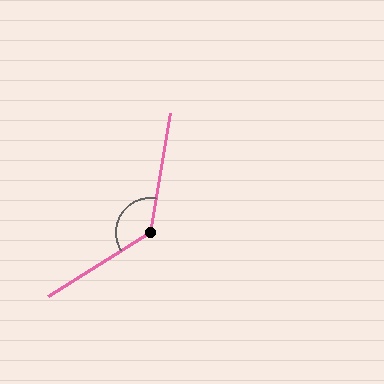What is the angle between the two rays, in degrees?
Approximately 132 degrees.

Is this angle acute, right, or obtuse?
It is obtuse.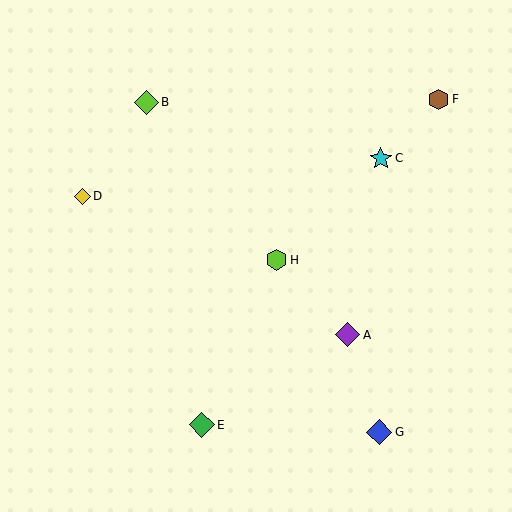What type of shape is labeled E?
Shape E is a green diamond.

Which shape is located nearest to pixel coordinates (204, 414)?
The green diamond (labeled E) at (202, 425) is nearest to that location.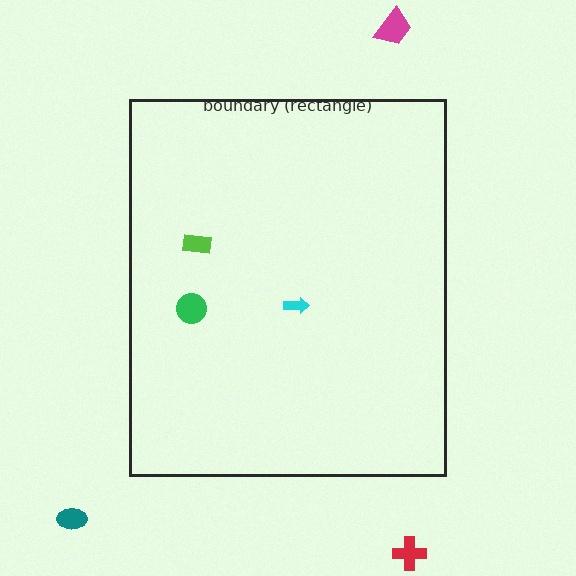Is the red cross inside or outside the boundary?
Outside.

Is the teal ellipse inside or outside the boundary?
Outside.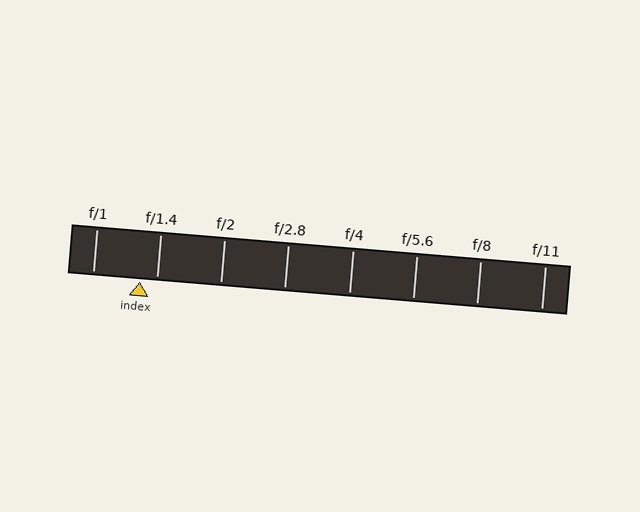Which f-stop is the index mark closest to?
The index mark is closest to f/1.4.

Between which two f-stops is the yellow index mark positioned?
The index mark is between f/1 and f/1.4.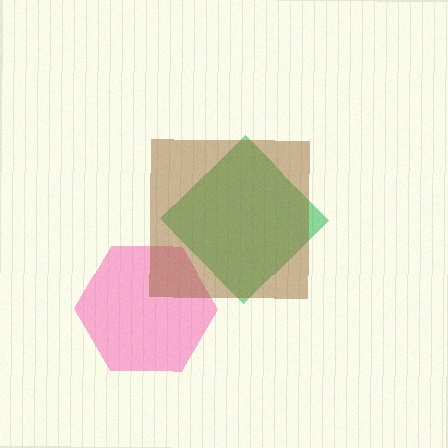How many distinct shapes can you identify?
There are 3 distinct shapes: a green diamond, a pink hexagon, a brown square.